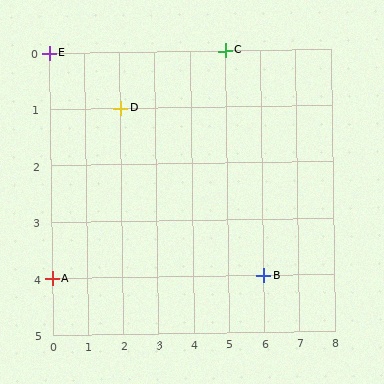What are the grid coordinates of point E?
Point E is at grid coordinates (0, 0).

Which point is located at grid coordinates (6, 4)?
Point B is at (6, 4).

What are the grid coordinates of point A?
Point A is at grid coordinates (0, 4).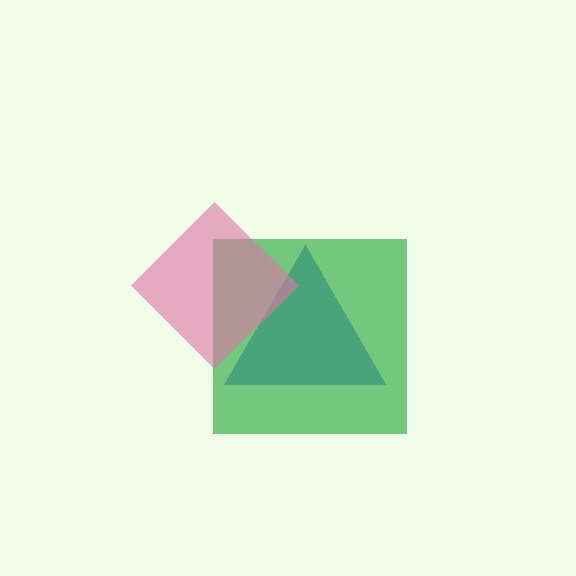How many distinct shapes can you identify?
There are 3 distinct shapes: a blue triangle, a green square, a pink diamond.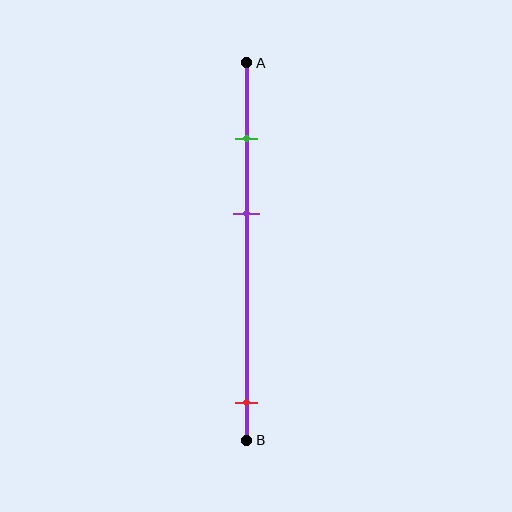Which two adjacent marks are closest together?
The green and purple marks are the closest adjacent pair.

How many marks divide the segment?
There are 3 marks dividing the segment.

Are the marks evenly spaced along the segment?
No, the marks are not evenly spaced.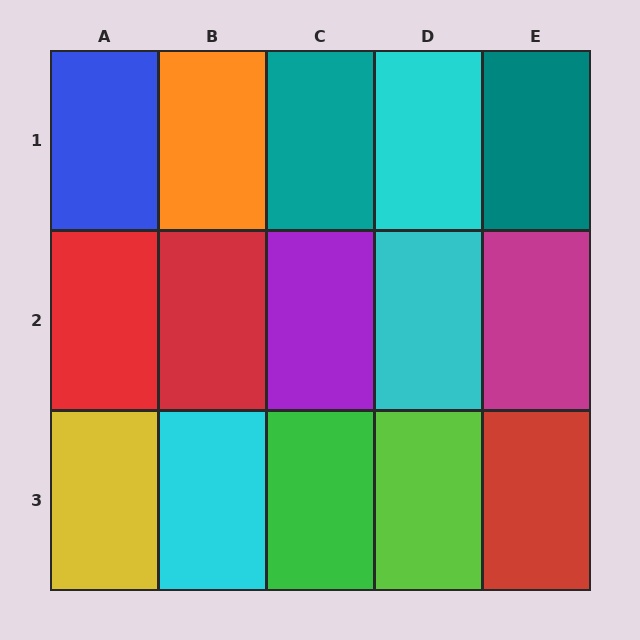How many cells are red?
3 cells are red.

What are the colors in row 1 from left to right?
Blue, orange, teal, cyan, teal.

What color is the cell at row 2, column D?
Cyan.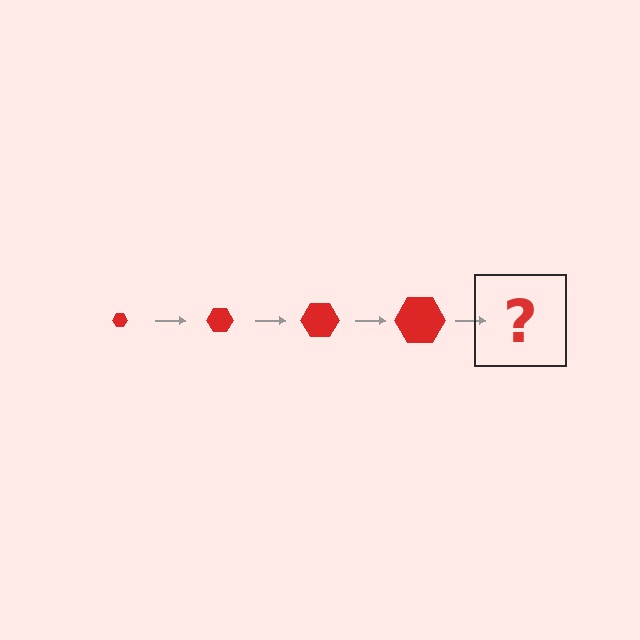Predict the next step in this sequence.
The next step is a red hexagon, larger than the previous one.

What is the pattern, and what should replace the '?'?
The pattern is that the hexagon gets progressively larger each step. The '?' should be a red hexagon, larger than the previous one.